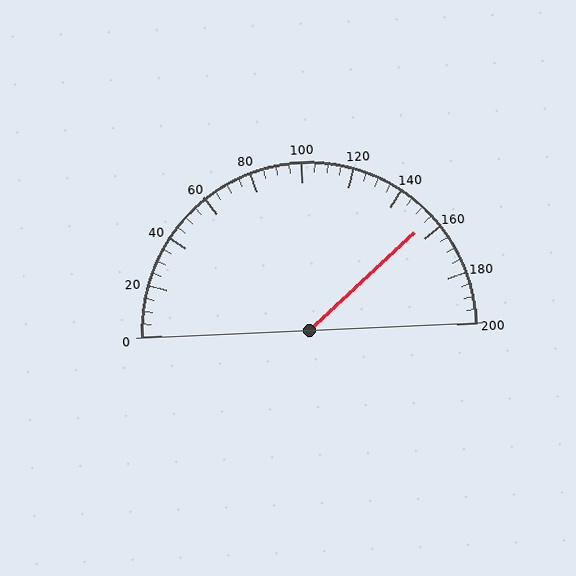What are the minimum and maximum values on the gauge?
The gauge ranges from 0 to 200.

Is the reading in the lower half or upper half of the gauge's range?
The reading is in the upper half of the range (0 to 200).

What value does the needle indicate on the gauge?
The needle indicates approximately 155.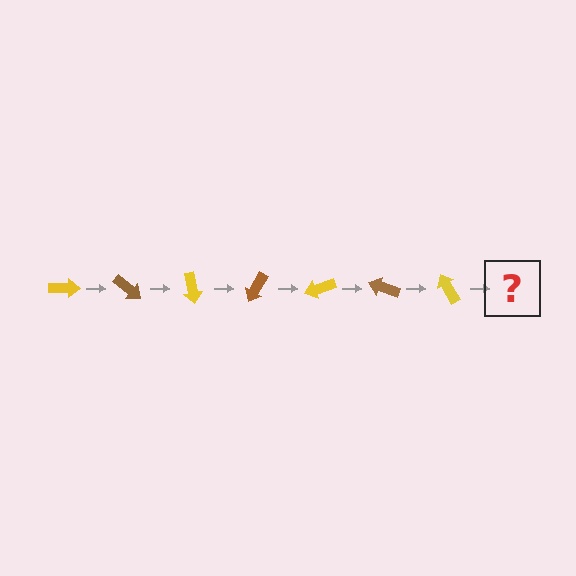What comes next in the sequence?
The next element should be a brown arrow, rotated 280 degrees from the start.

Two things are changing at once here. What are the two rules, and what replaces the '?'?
The two rules are that it rotates 40 degrees each step and the color cycles through yellow and brown. The '?' should be a brown arrow, rotated 280 degrees from the start.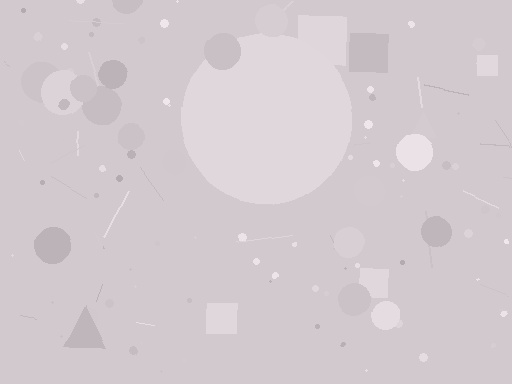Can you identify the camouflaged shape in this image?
The camouflaged shape is a circle.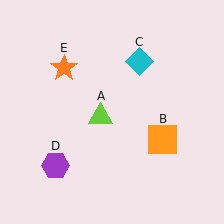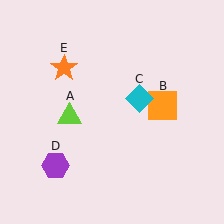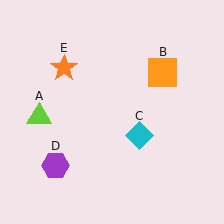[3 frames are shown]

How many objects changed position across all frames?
3 objects changed position: lime triangle (object A), orange square (object B), cyan diamond (object C).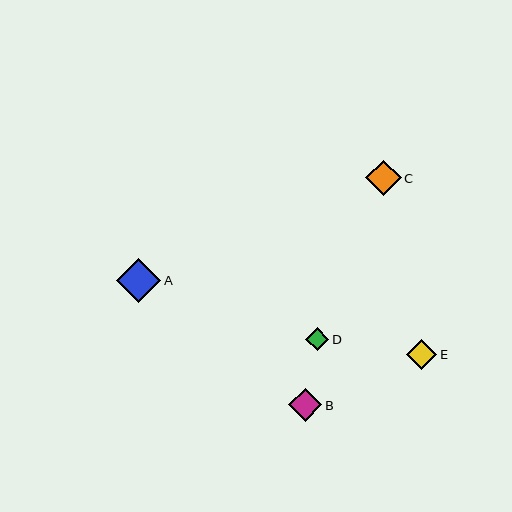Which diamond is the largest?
Diamond A is the largest with a size of approximately 44 pixels.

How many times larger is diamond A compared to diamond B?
Diamond A is approximately 1.3 times the size of diamond B.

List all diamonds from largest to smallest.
From largest to smallest: A, C, B, E, D.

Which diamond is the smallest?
Diamond D is the smallest with a size of approximately 23 pixels.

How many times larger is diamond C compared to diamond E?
Diamond C is approximately 1.2 times the size of diamond E.